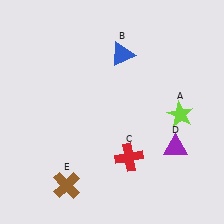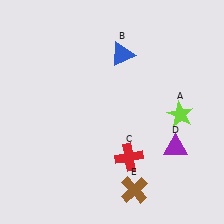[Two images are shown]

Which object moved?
The brown cross (E) moved right.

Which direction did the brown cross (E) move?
The brown cross (E) moved right.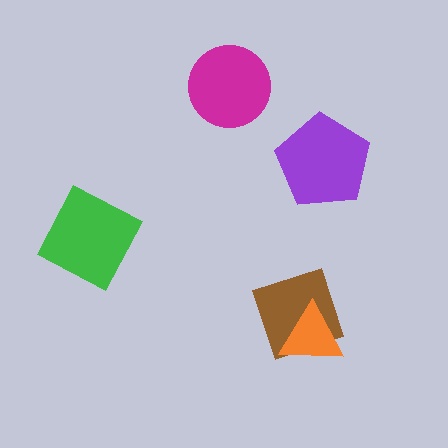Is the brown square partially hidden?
Yes, it is partially covered by another shape.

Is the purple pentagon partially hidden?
No, no other shape covers it.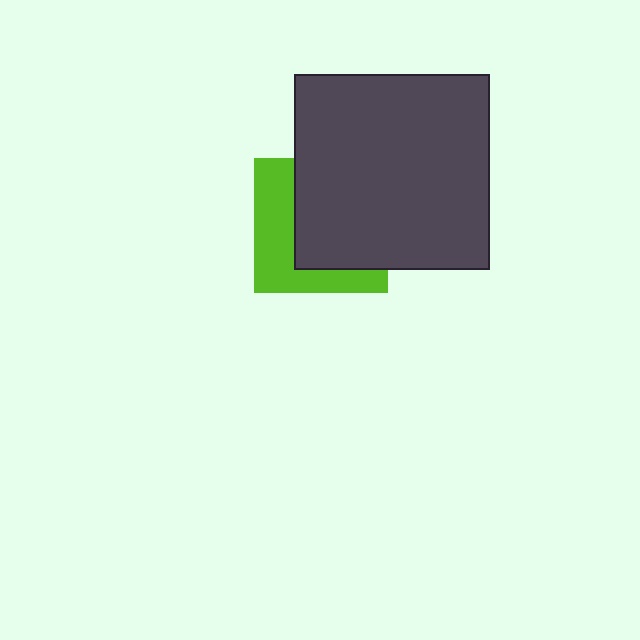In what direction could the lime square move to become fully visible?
The lime square could move left. That would shift it out from behind the dark gray square entirely.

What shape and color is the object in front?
The object in front is a dark gray square.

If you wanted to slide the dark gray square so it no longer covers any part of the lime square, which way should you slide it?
Slide it right — that is the most direct way to separate the two shapes.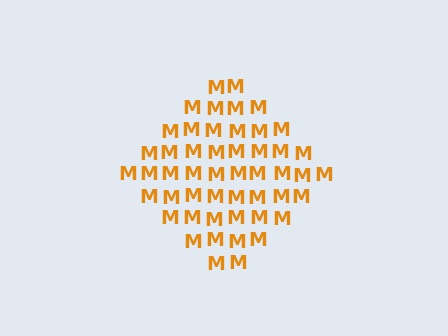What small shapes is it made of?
It is made of small letter M's.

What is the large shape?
The large shape is a diamond.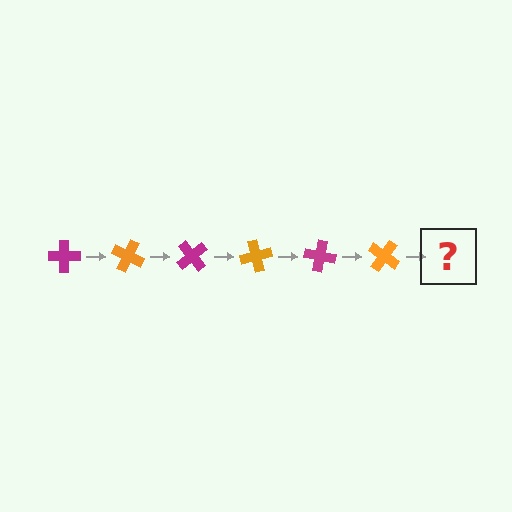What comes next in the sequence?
The next element should be a magenta cross, rotated 150 degrees from the start.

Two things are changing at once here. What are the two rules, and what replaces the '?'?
The two rules are that it rotates 25 degrees each step and the color cycles through magenta and orange. The '?' should be a magenta cross, rotated 150 degrees from the start.